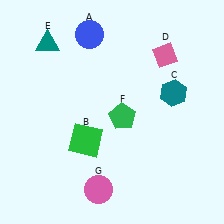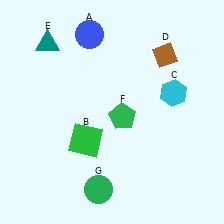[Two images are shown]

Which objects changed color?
C changed from teal to cyan. D changed from pink to brown. G changed from pink to green.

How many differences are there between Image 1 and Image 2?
There are 3 differences between the two images.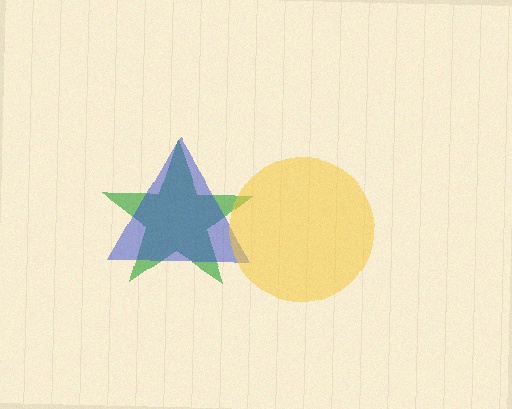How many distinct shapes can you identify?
There are 3 distinct shapes: a green star, a blue triangle, a yellow circle.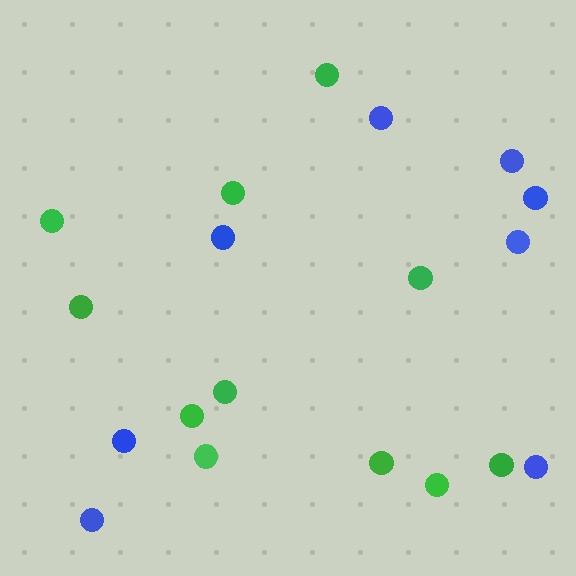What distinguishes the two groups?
There are 2 groups: one group of blue circles (8) and one group of green circles (11).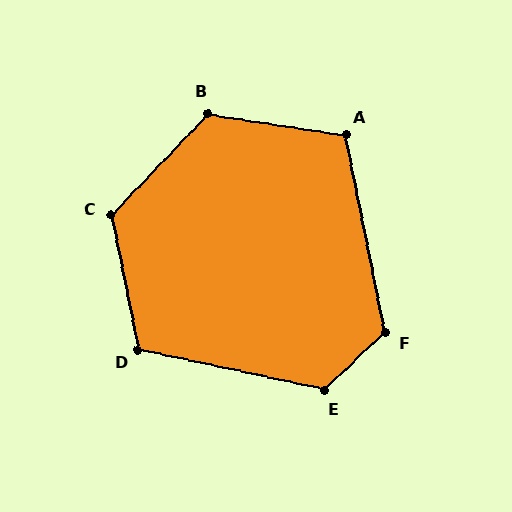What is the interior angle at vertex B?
Approximately 125 degrees (obtuse).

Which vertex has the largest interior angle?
C, at approximately 125 degrees.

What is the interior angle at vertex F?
Approximately 122 degrees (obtuse).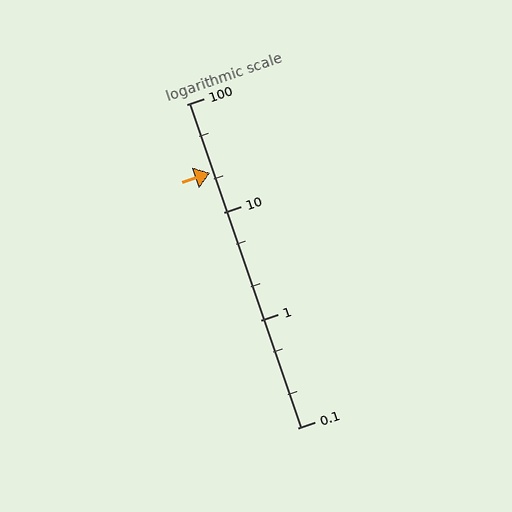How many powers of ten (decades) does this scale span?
The scale spans 3 decades, from 0.1 to 100.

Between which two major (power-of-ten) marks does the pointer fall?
The pointer is between 10 and 100.